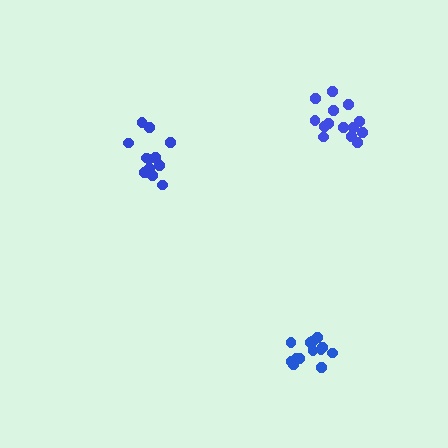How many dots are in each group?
Group 1: 14 dots, Group 2: 12 dots, Group 3: 14 dots (40 total).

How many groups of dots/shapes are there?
There are 3 groups.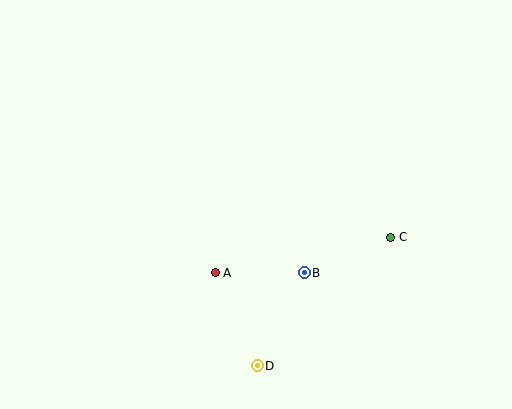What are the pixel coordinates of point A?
Point A is at (215, 273).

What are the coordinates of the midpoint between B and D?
The midpoint between B and D is at (281, 319).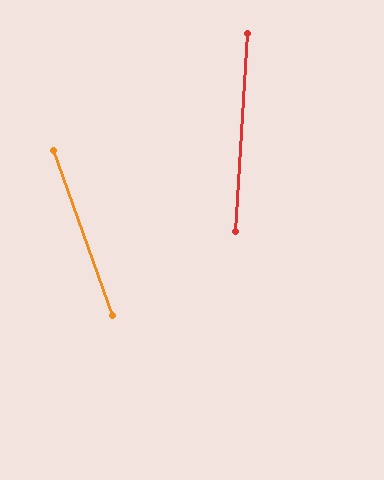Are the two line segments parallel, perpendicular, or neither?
Neither parallel nor perpendicular — they differ by about 23°.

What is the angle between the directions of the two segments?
Approximately 23 degrees.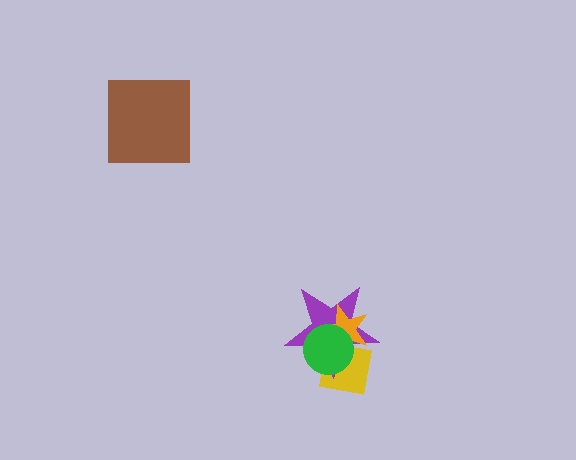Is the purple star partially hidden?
Yes, it is partially covered by another shape.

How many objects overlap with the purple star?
3 objects overlap with the purple star.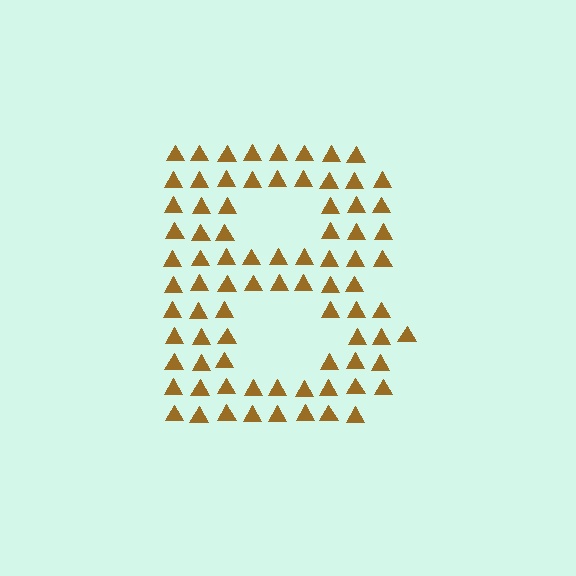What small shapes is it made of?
It is made of small triangles.